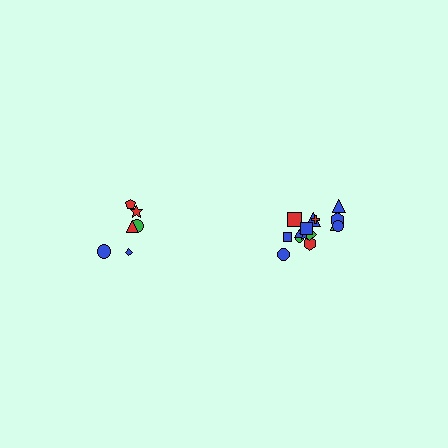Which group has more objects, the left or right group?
The right group.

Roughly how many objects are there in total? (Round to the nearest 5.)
Roughly 20 objects in total.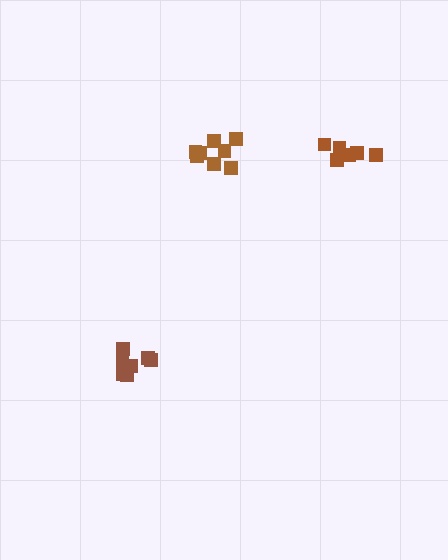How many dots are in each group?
Group 1: 7 dots, Group 2: 8 dots, Group 3: 6 dots (21 total).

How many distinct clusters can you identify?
There are 3 distinct clusters.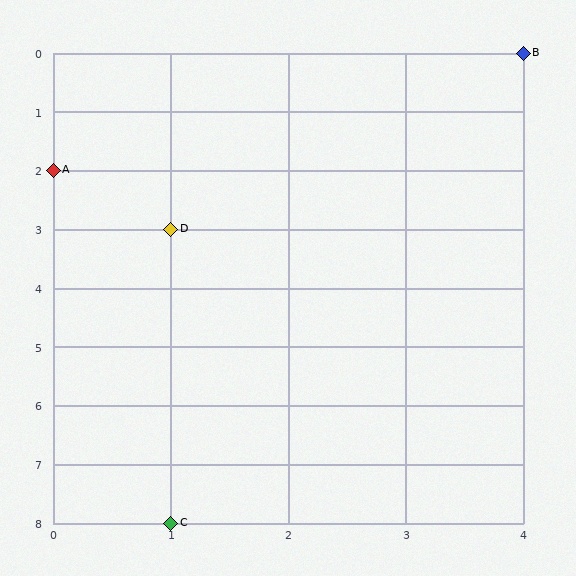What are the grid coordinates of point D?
Point D is at grid coordinates (1, 3).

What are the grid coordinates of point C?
Point C is at grid coordinates (1, 8).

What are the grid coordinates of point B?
Point B is at grid coordinates (4, 0).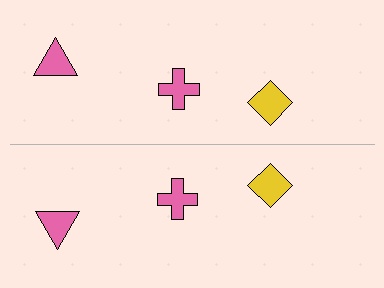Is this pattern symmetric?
Yes, this pattern has bilateral (reflection) symmetry.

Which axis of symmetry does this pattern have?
The pattern has a horizontal axis of symmetry running through the center of the image.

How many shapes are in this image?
There are 6 shapes in this image.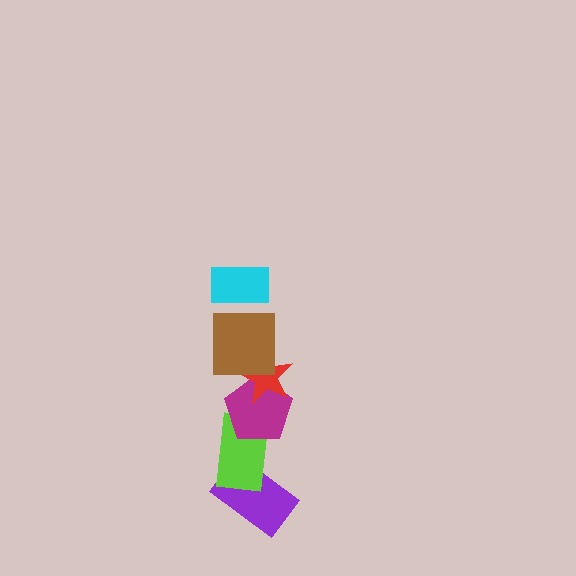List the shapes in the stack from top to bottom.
From top to bottom: the cyan rectangle, the brown square, the red star, the magenta pentagon, the lime rectangle, the purple rectangle.